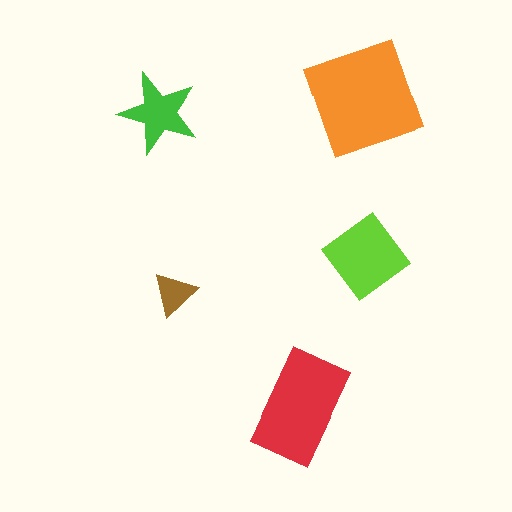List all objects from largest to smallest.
The orange square, the red rectangle, the lime diamond, the green star, the brown triangle.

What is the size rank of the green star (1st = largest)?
4th.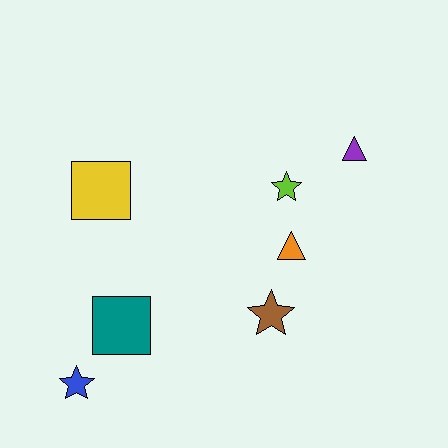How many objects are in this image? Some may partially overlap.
There are 7 objects.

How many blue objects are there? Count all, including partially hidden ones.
There is 1 blue object.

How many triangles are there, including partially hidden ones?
There are 2 triangles.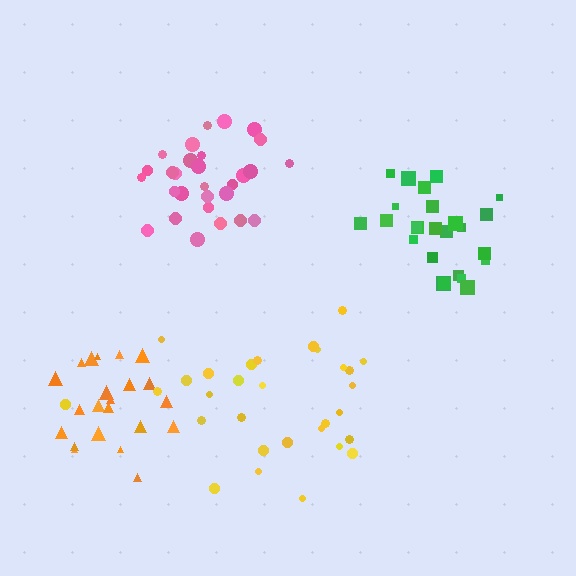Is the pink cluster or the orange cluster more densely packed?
Orange.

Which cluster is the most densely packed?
Orange.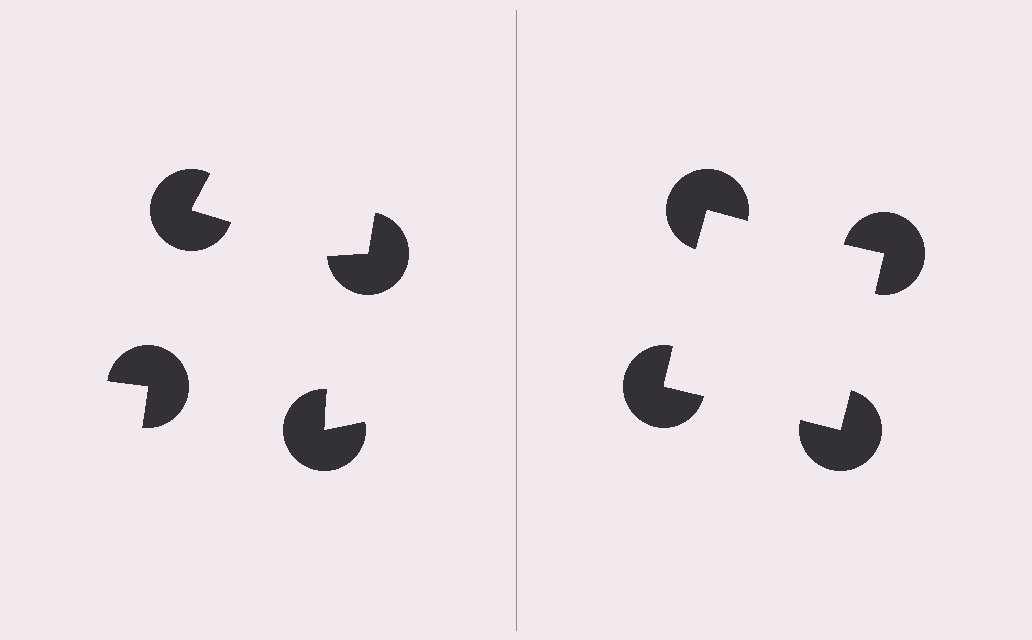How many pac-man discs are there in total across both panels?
8 — 4 on each side.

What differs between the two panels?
The pac-man discs are positioned identically on both sides; only the wedge orientations differ. On the right they align to a square; on the left they are misaligned.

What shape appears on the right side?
An illusory square.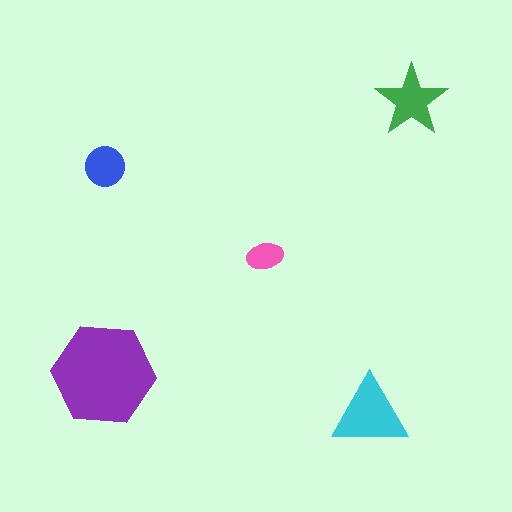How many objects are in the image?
There are 5 objects in the image.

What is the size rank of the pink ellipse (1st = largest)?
5th.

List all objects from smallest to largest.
The pink ellipse, the blue circle, the green star, the cyan triangle, the purple hexagon.